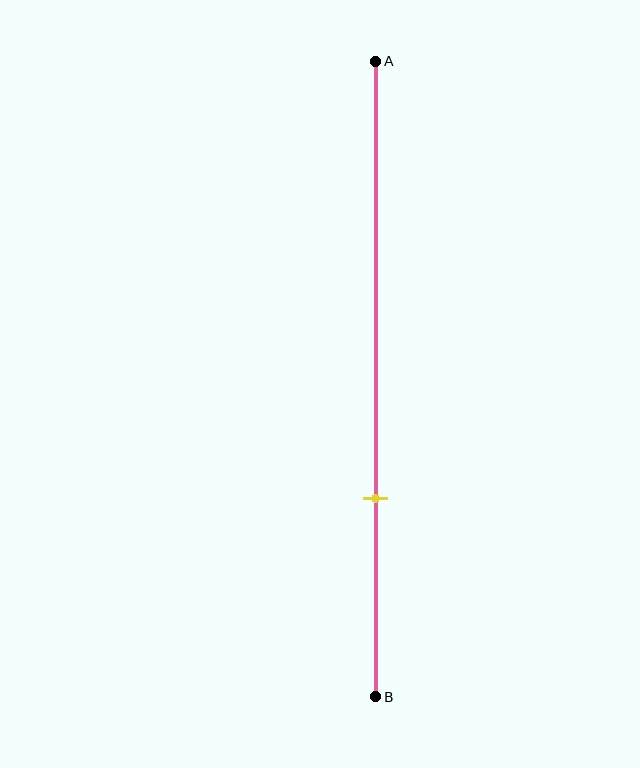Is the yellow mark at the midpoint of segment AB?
No, the mark is at about 70% from A, not at the 50% midpoint.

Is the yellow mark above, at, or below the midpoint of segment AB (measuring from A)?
The yellow mark is below the midpoint of segment AB.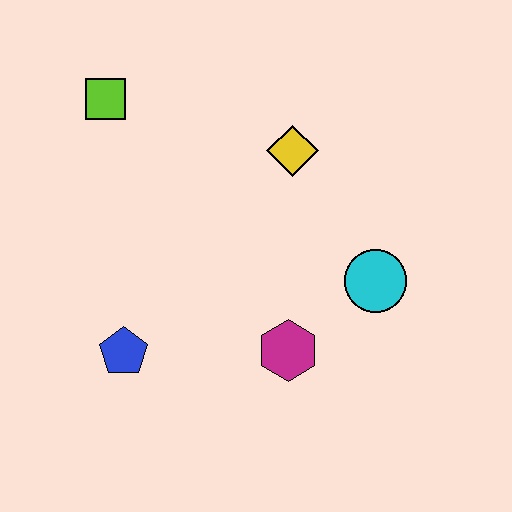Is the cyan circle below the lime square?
Yes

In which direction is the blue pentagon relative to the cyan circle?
The blue pentagon is to the left of the cyan circle.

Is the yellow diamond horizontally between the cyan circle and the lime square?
Yes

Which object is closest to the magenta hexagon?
The cyan circle is closest to the magenta hexagon.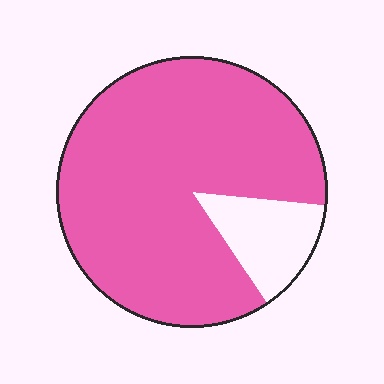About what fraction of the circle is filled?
About seven eighths (7/8).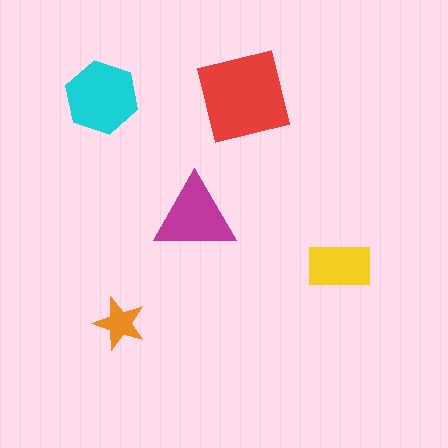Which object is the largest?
The red square.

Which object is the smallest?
The orange star.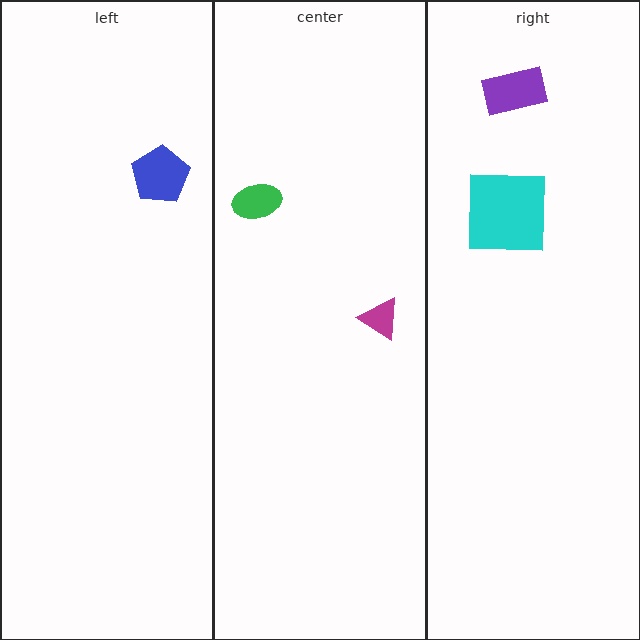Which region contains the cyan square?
The right region.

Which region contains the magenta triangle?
The center region.